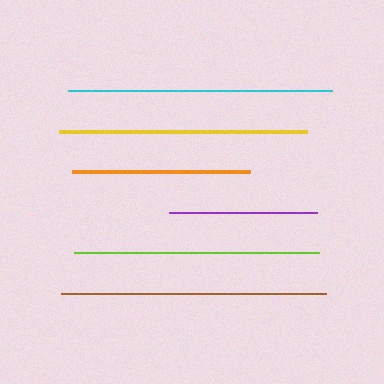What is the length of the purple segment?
The purple segment is approximately 148 pixels long.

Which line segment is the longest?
The brown line is the longest at approximately 265 pixels.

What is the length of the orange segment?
The orange segment is approximately 178 pixels long.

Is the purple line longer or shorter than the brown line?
The brown line is longer than the purple line.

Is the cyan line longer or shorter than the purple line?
The cyan line is longer than the purple line.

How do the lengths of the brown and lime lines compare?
The brown and lime lines are approximately the same length.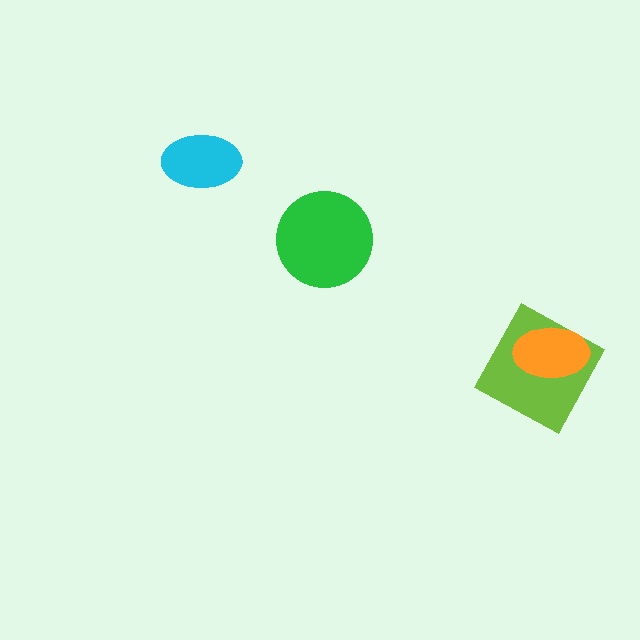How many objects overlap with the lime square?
1 object overlaps with the lime square.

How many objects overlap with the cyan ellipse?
0 objects overlap with the cyan ellipse.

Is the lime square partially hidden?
Yes, it is partially covered by another shape.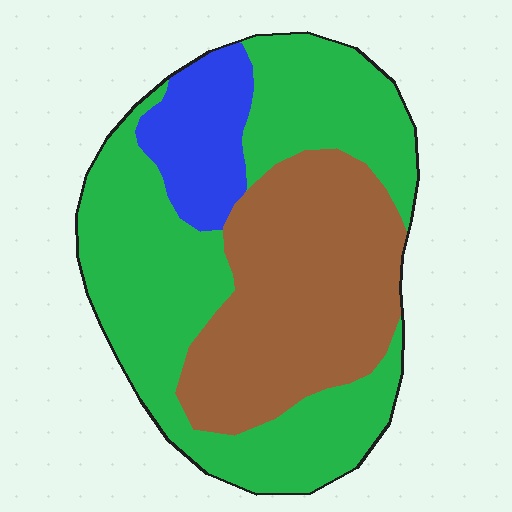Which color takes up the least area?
Blue, at roughly 10%.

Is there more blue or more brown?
Brown.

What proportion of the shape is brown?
Brown covers roughly 35% of the shape.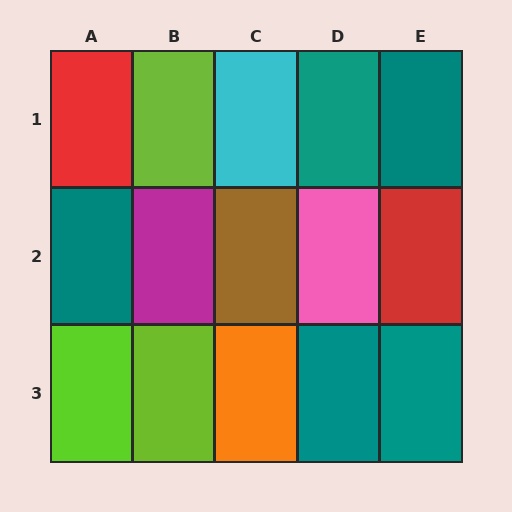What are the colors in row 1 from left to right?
Red, lime, cyan, teal, teal.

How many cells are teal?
5 cells are teal.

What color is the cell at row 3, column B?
Lime.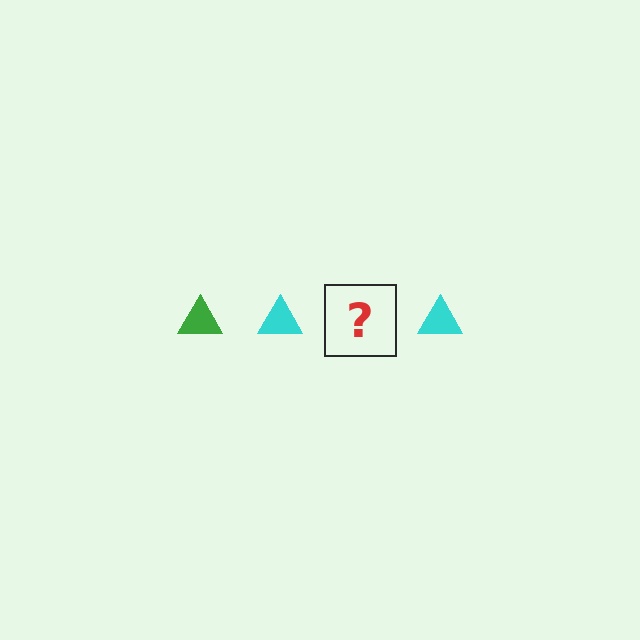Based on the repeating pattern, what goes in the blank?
The blank should be a green triangle.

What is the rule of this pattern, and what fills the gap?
The rule is that the pattern cycles through green, cyan triangles. The gap should be filled with a green triangle.